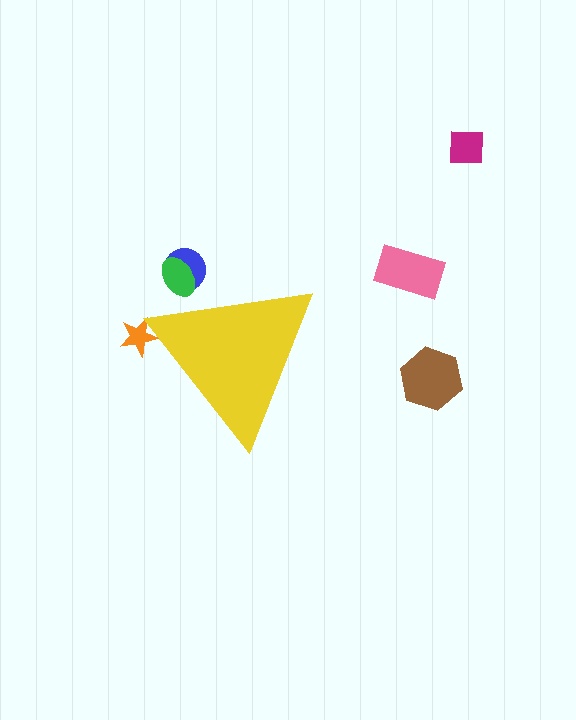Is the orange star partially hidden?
Yes, the orange star is partially hidden behind the yellow triangle.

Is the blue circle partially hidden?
Yes, the blue circle is partially hidden behind the yellow triangle.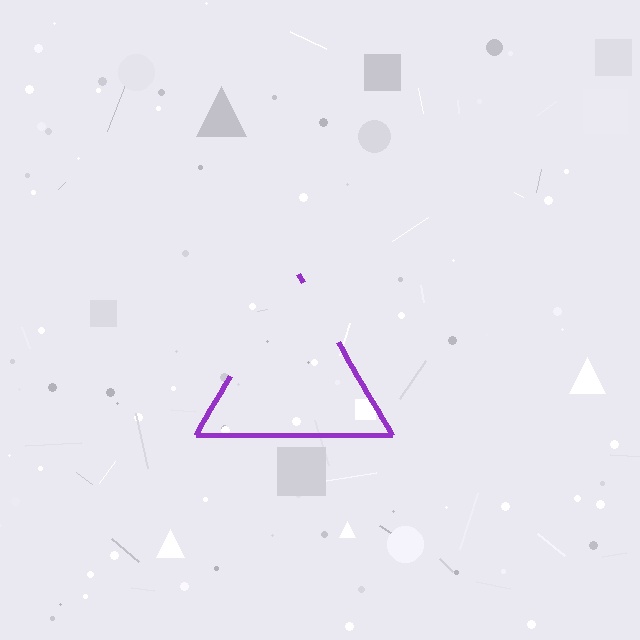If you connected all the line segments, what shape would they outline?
They would outline a triangle.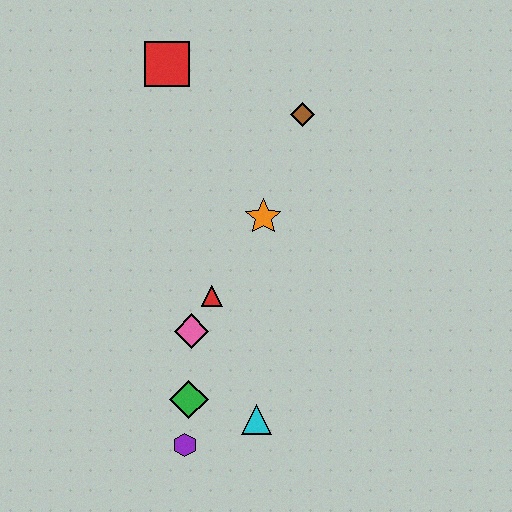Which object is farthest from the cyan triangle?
The red square is farthest from the cyan triangle.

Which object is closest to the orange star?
The red triangle is closest to the orange star.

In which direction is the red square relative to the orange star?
The red square is above the orange star.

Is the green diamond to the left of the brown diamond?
Yes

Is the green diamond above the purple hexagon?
Yes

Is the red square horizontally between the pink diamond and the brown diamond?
No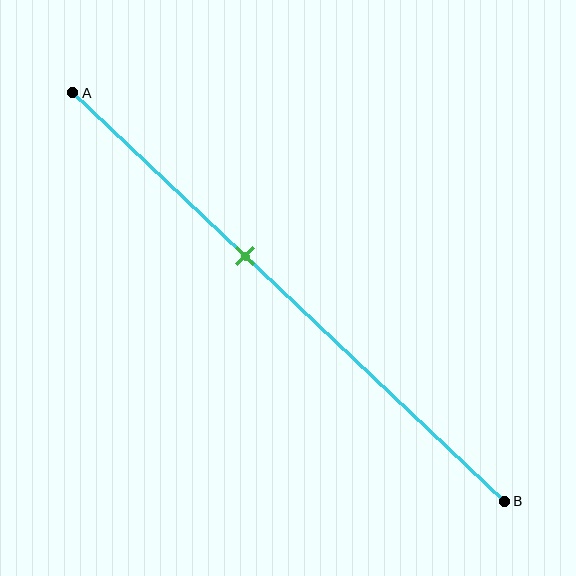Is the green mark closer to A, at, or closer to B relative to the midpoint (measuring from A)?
The green mark is closer to point A than the midpoint of segment AB.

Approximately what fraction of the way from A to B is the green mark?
The green mark is approximately 40% of the way from A to B.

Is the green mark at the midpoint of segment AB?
No, the mark is at about 40% from A, not at the 50% midpoint.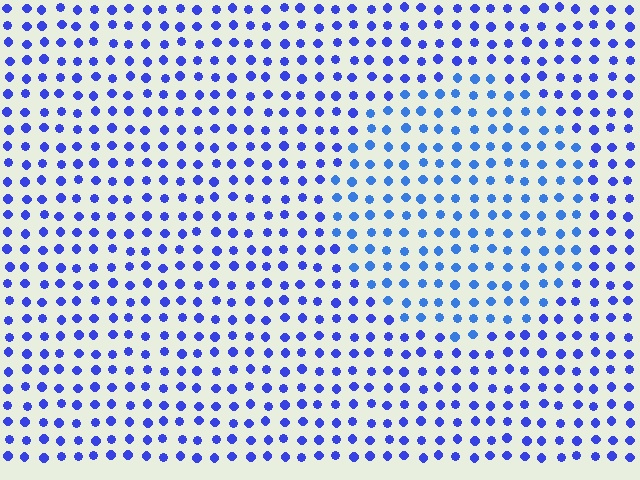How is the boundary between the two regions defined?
The boundary is defined purely by a slight shift in hue (about 21 degrees). Spacing, size, and orientation are identical on both sides.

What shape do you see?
I see a circle.